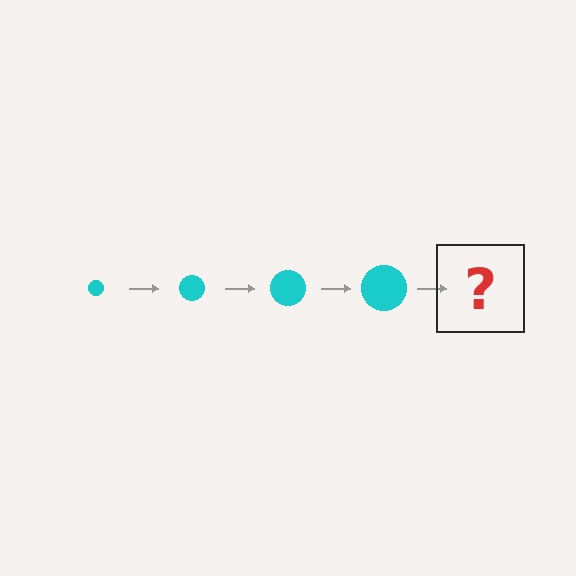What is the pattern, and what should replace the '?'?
The pattern is that the circle gets progressively larger each step. The '?' should be a cyan circle, larger than the previous one.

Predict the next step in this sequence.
The next step is a cyan circle, larger than the previous one.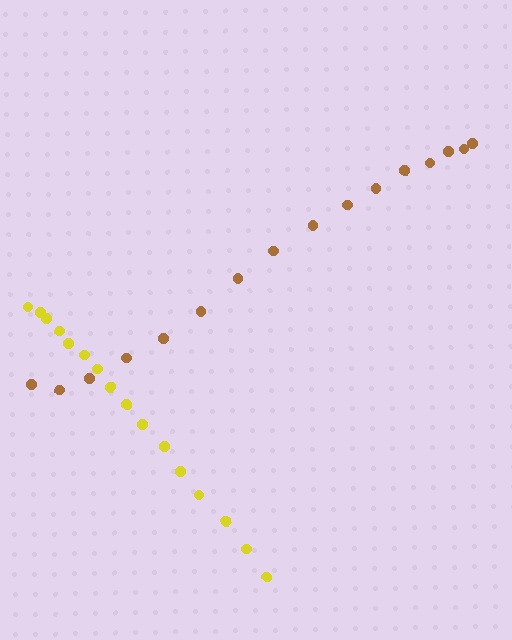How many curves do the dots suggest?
There are 2 distinct paths.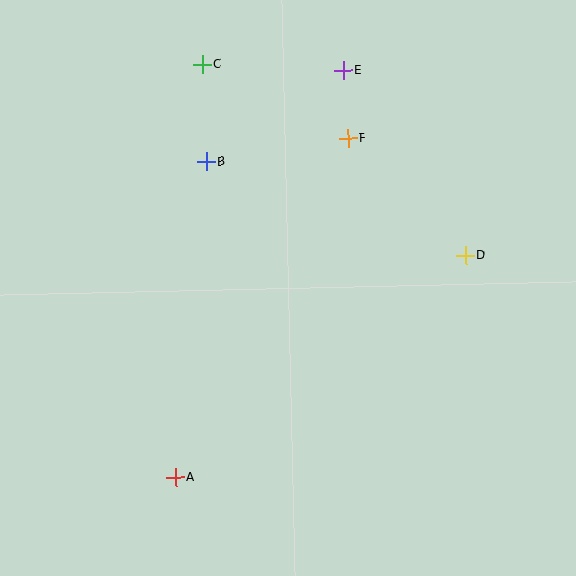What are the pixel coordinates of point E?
Point E is at (343, 70).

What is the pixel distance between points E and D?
The distance between E and D is 221 pixels.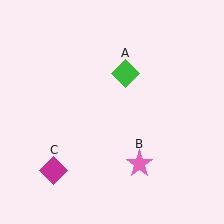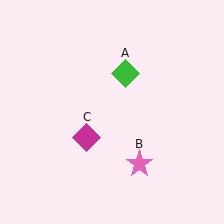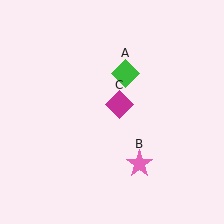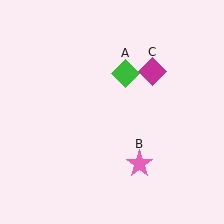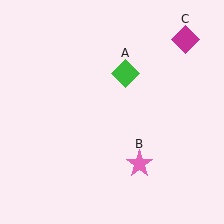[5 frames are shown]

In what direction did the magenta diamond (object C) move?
The magenta diamond (object C) moved up and to the right.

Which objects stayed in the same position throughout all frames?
Green diamond (object A) and pink star (object B) remained stationary.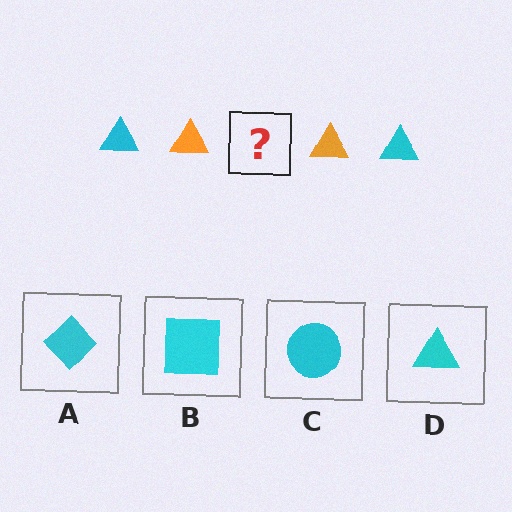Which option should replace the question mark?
Option D.